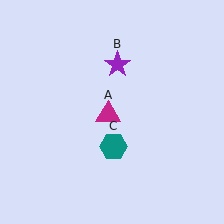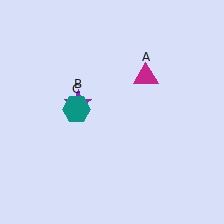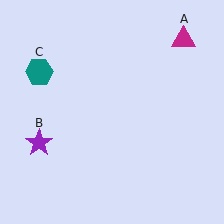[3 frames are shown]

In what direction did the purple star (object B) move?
The purple star (object B) moved down and to the left.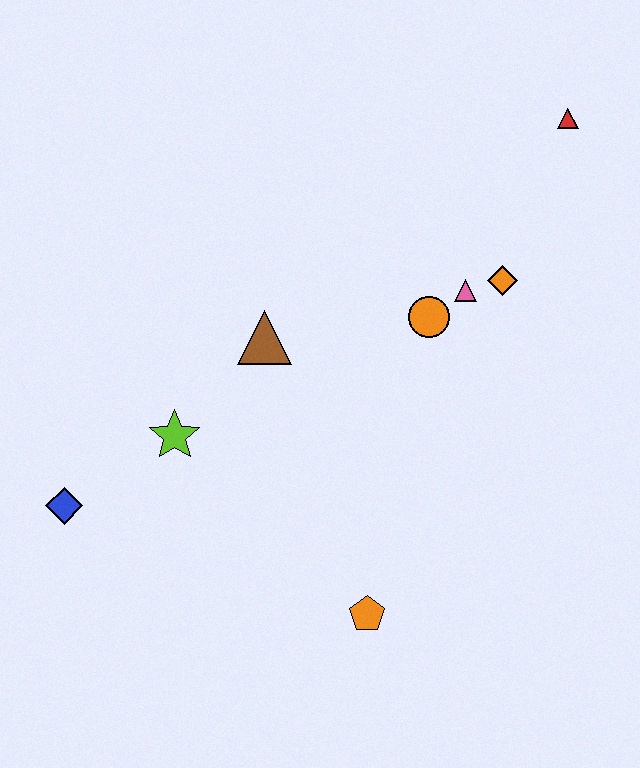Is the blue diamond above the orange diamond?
No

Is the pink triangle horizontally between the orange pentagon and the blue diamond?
No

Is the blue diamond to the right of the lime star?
No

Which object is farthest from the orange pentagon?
The red triangle is farthest from the orange pentagon.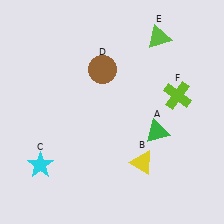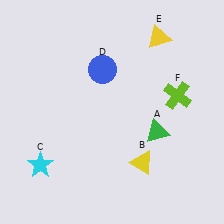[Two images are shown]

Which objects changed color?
D changed from brown to blue. E changed from lime to yellow.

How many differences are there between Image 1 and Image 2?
There are 2 differences between the two images.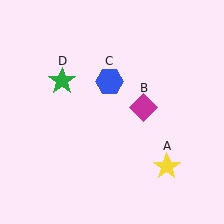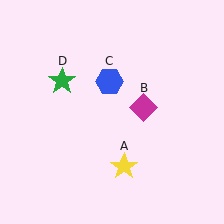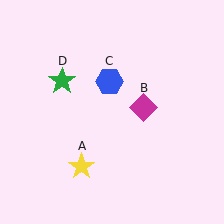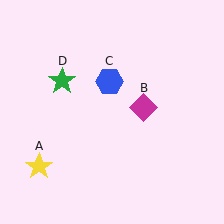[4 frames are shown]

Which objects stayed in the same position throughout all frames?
Magenta diamond (object B) and blue hexagon (object C) and green star (object D) remained stationary.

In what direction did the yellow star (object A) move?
The yellow star (object A) moved left.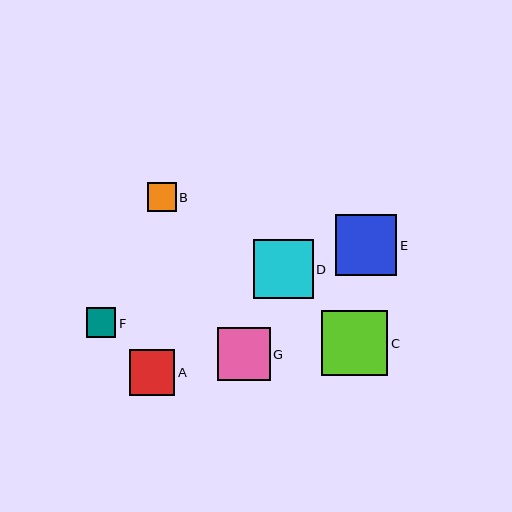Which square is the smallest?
Square B is the smallest with a size of approximately 29 pixels.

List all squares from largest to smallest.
From largest to smallest: C, E, D, G, A, F, B.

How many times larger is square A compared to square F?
Square A is approximately 1.5 times the size of square F.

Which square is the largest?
Square C is the largest with a size of approximately 66 pixels.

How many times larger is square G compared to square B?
Square G is approximately 1.8 times the size of square B.